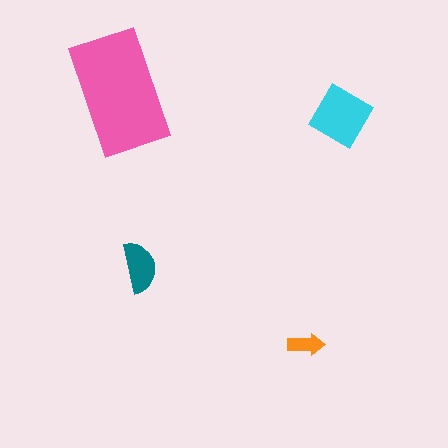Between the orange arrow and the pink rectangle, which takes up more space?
The pink rectangle.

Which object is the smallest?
The orange arrow.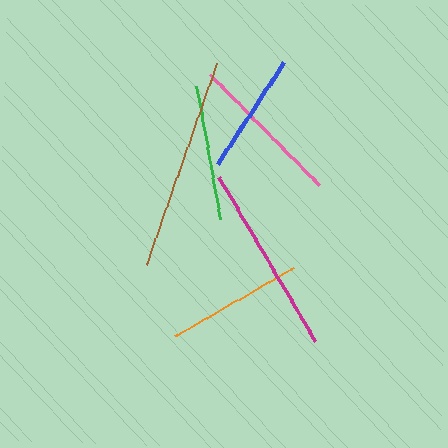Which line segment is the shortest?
The blue line is the shortest at approximately 122 pixels.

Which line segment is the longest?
The brown line is the longest at approximately 213 pixels.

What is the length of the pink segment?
The pink segment is approximately 156 pixels long.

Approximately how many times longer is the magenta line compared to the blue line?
The magenta line is approximately 1.6 times the length of the blue line.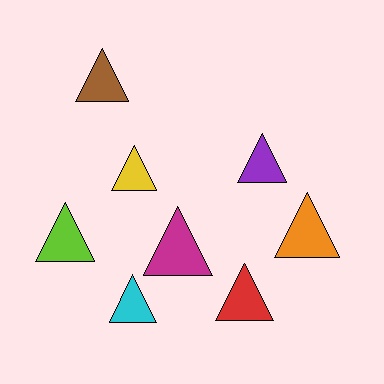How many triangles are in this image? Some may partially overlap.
There are 8 triangles.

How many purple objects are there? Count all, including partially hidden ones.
There is 1 purple object.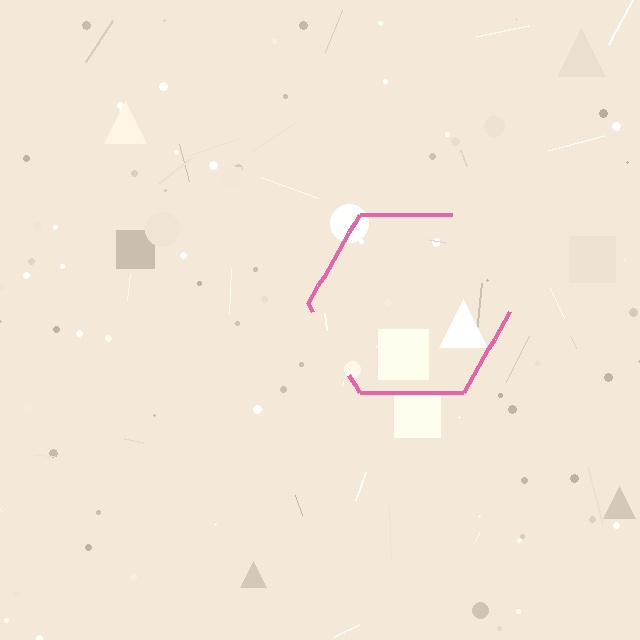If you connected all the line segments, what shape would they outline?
They would outline a hexagon.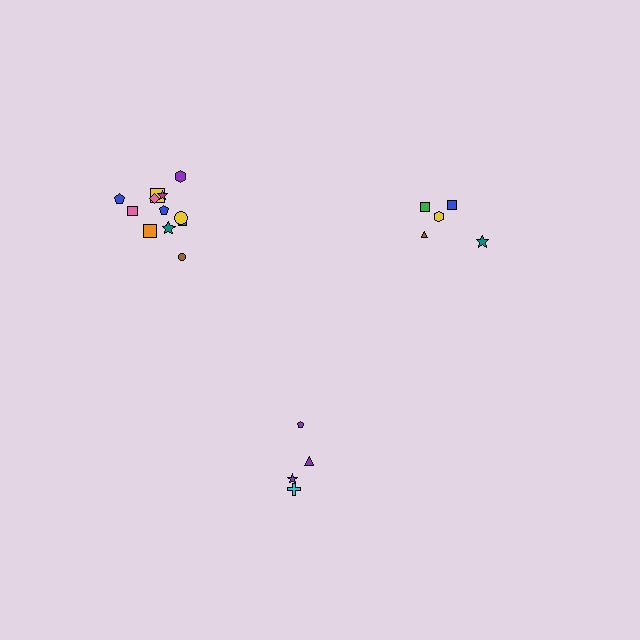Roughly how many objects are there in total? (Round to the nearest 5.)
Roughly 20 objects in total.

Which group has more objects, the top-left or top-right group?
The top-left group.